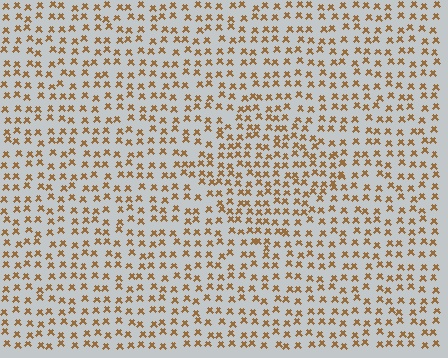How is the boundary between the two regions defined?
The boundary is defined by a change in element density (approximately 1.4x ratio). All elements are the same color, size, and shape.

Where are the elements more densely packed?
The elements are more densely packed inside the diamond boundary.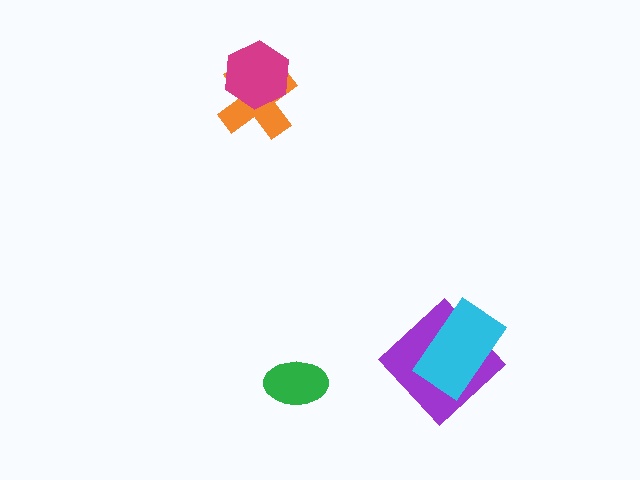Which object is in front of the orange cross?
The magenta hexagon is in front of the orange cross.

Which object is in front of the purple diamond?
The cyan rectangle is in front of the purple diamond.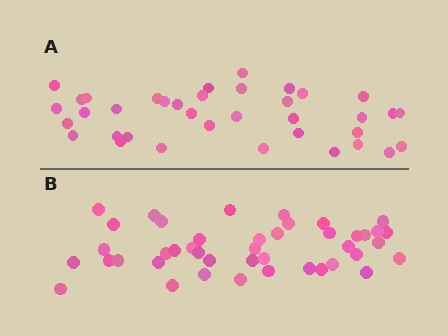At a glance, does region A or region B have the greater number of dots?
Region B (the bottom region) has more dots.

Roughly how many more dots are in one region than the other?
Region B has about 6 more dots than region A.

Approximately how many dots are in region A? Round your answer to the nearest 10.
About 40 dots. (The exact count is 37, which rounds to 40.)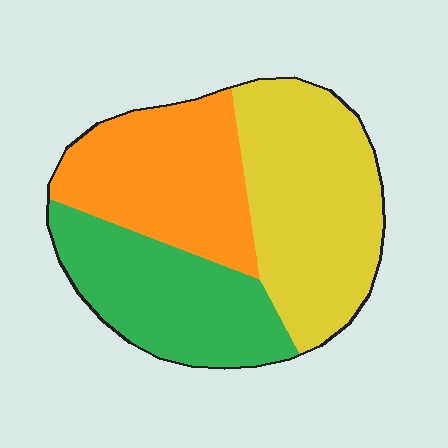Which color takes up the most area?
Yellow, at roughly 40%.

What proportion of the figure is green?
Green covers 30% of the figure.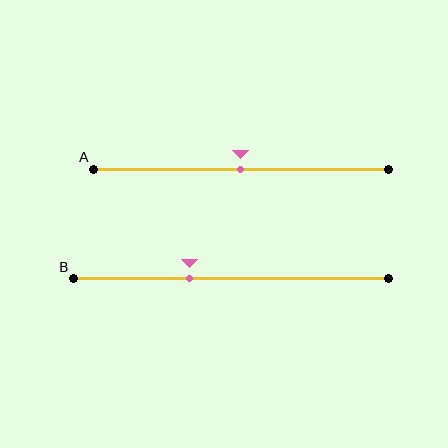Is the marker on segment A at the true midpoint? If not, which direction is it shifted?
Yes, the marker on segment A is at the true midpoint.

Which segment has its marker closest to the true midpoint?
Segment A has its marker closest to the true midpoint.